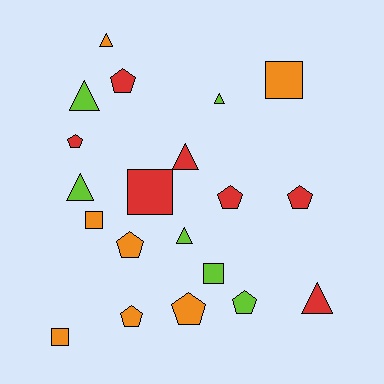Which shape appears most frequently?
Pentagon, with 8 objects.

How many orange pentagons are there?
There are 3 orange pentagons.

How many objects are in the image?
There are 20 objects.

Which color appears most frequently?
Orange, with 7 objects.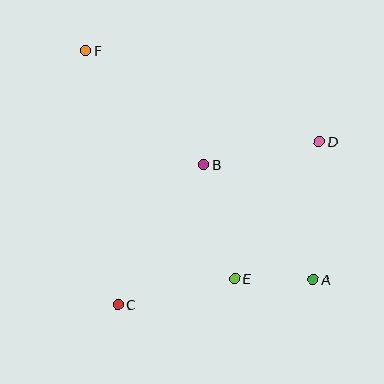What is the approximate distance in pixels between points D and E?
The distance between D and E is approximately 161 pixels.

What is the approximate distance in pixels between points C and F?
The distance between C and F is approximately 256 pixels.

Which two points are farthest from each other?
Points A and F are farthest from each other.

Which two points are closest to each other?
Points A and E are closest to each other.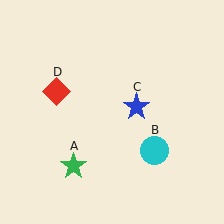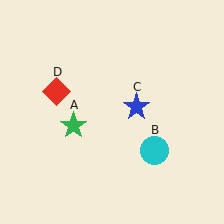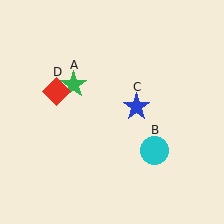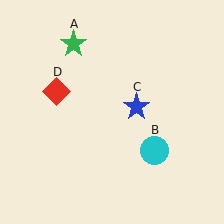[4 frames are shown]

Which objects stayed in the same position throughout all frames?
Cyan circle (object B) and blue star (object C) and red diamond (object D) remained stationary.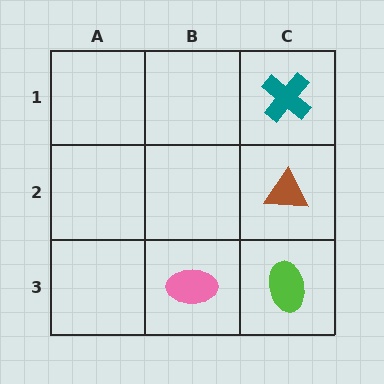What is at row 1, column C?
A teal cross.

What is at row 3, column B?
A pink ellipse.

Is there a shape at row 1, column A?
No, that cell is empty.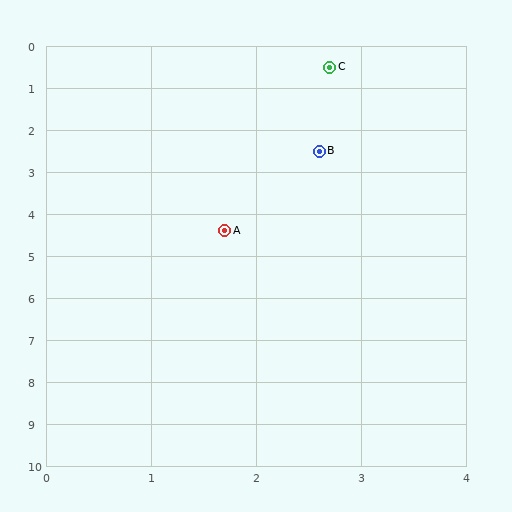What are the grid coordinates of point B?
Point B is at approximately (2.6, 2.5).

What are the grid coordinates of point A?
Point A is at approximately (1.7, 4.4).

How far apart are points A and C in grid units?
Points A and C are about 4.0 grid units apart.